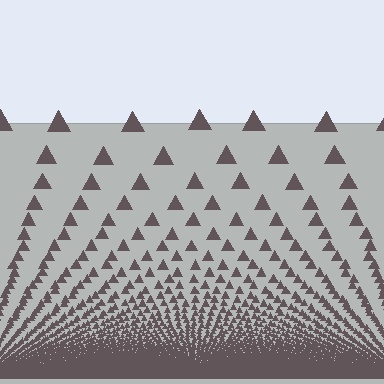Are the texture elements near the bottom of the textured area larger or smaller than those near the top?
Smaller. The gradient is inverted — elements near the bottom are smaller and denser.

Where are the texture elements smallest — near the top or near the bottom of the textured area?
Near the bottom.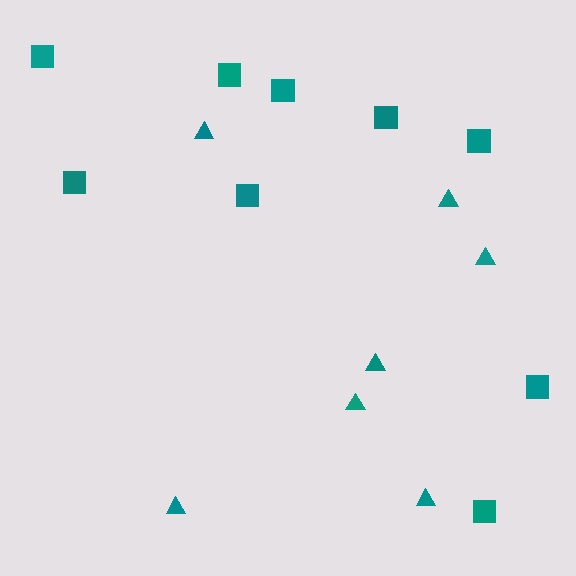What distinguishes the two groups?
There are 2 groups: one group of triangles (7) and one group of squares (9).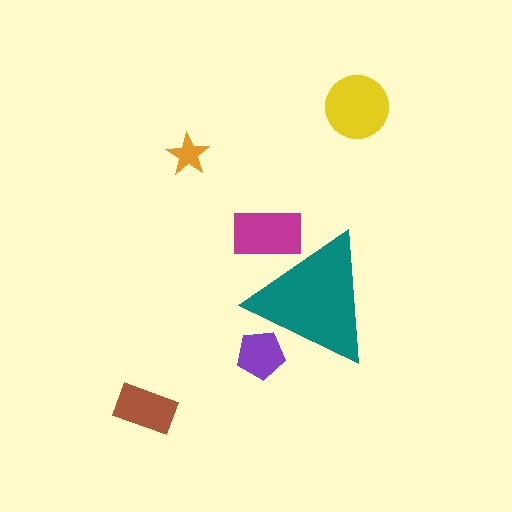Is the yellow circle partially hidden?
No, the yellow circle is fully visible.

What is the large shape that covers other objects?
A teal triangle.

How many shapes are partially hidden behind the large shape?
2 shapes are partially hidden.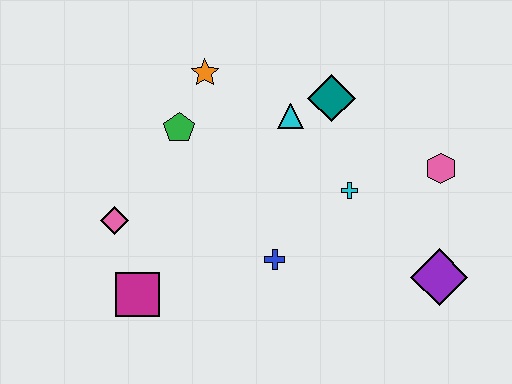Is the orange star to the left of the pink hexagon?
Yes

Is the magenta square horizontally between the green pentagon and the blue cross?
No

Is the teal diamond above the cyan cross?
Yes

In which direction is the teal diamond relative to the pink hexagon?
The teal diamond is to the left of the pink hexagon.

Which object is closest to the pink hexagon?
The cyan cross is closest to the pink hexagon.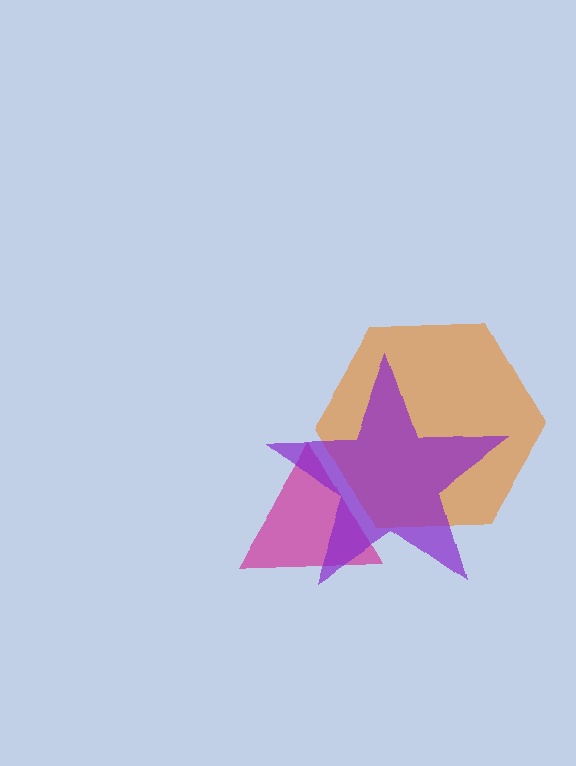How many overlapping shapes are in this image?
There are 3 overlapping shapes in the image.